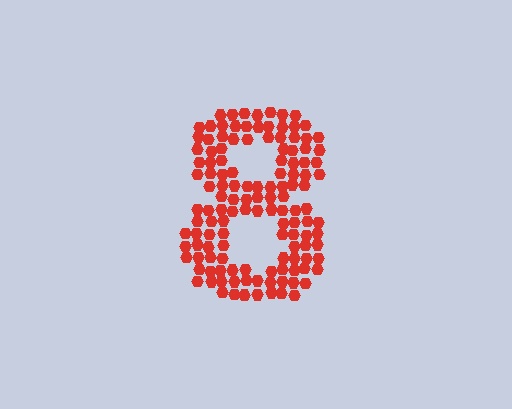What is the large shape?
The large shape is the digit 8.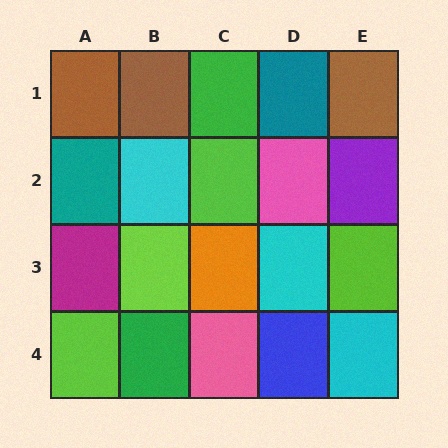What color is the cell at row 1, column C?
Green.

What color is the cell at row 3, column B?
Lime.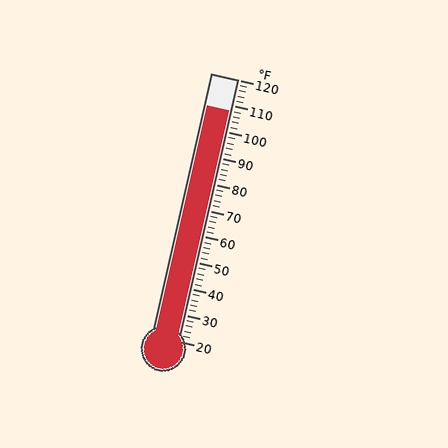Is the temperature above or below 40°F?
The temperature is above 40°F.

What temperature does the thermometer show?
The thermometer shows approximately 108°F.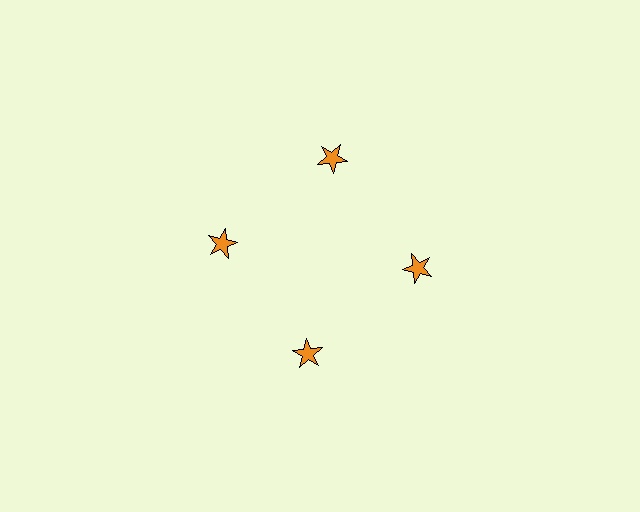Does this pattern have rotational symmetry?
Yes, this pattern has 4-fold rotational symmetry. It looks the same after rotating 90 degrees around the center.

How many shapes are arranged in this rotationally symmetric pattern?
There are 4 shapes, arranged in 4 groups of 1.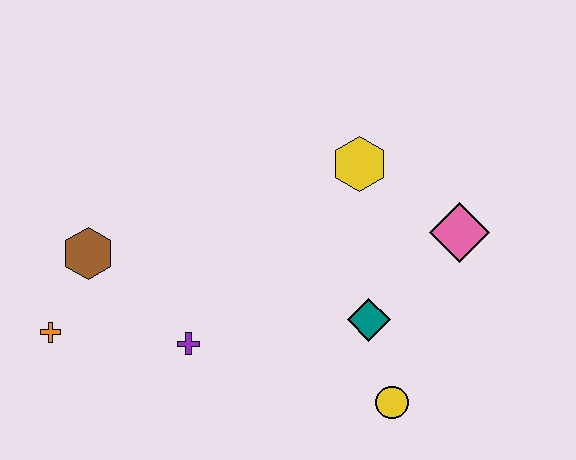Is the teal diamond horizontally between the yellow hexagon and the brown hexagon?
No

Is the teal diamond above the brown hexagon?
No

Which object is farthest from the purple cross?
The pink diamond is farthest from the purple cross.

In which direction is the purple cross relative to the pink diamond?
The purple cross is to the left of the pink diamond.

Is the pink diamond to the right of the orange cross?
Yes